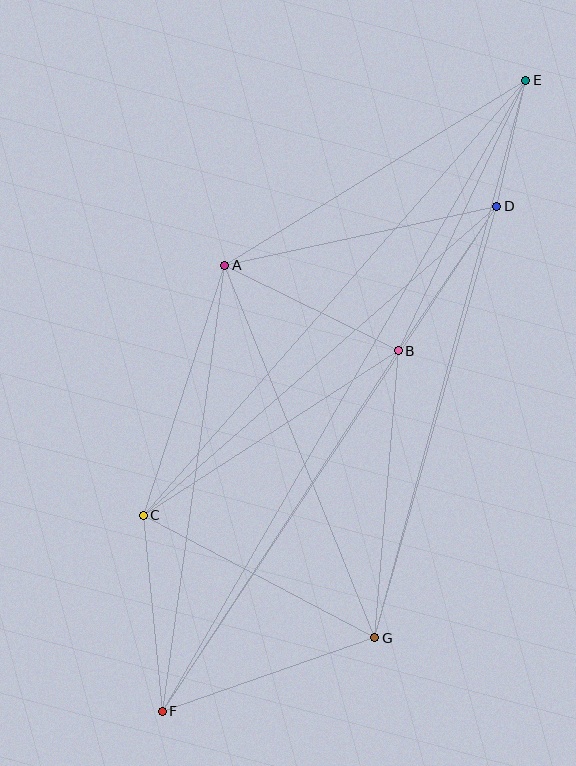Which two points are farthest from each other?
Points E and F are farthest from each other.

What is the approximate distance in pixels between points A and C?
The distance between A and C is approximately 263 pixels.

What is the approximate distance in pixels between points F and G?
The distance between F and G is approximately 225 pixels.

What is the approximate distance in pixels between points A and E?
The distance between A and E is approximately 353 pixels.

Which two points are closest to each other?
Points D and E are closest to each other.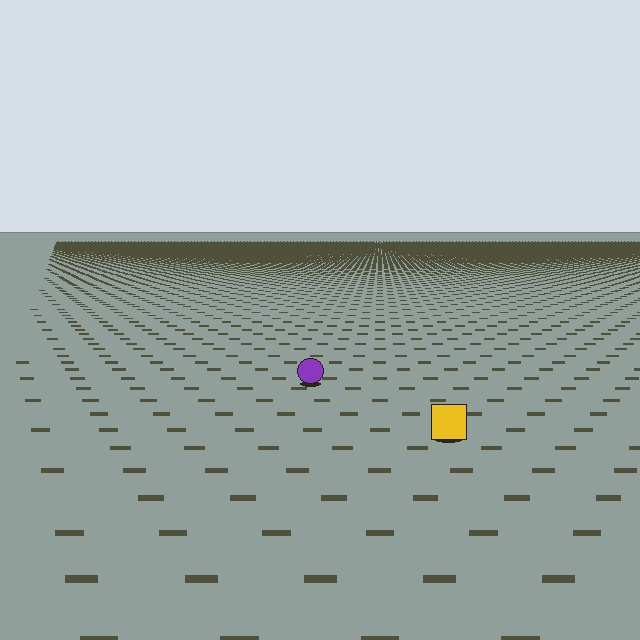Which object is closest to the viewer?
The yellow square is closest. The texture marks near it are larger and more spread out.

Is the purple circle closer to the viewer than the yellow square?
No. The yellow square is closer — you can tell from the texture gradient: the ground texture is coarser near it.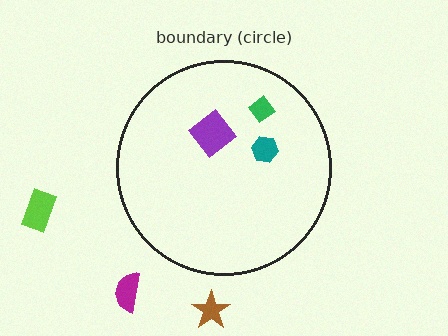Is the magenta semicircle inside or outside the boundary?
Outside.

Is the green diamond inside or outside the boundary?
Inside.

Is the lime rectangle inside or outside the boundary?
Outside.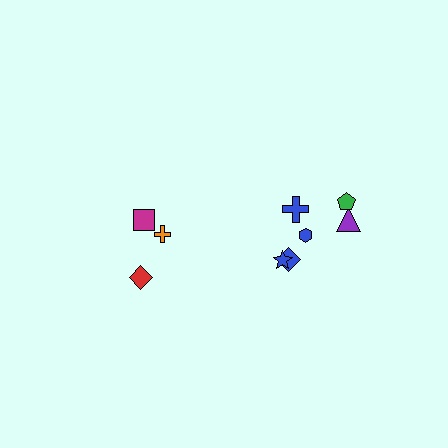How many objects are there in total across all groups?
There are 9 objects.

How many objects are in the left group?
There are 3 objects.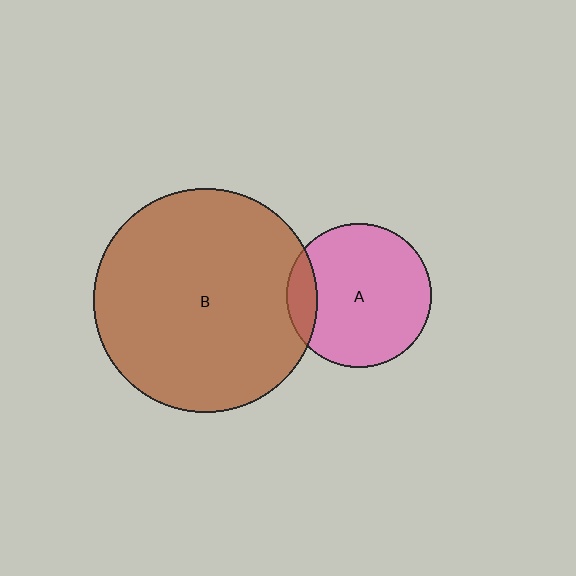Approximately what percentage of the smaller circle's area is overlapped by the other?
Approximately 10%.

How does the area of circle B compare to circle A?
Approximately 2.4 times.